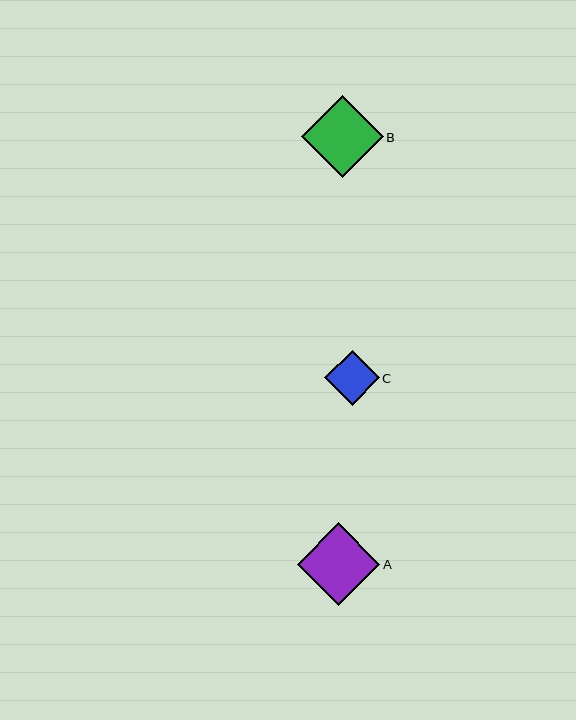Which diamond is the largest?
Diamond A is the largest with a size of approximately 83 pixels.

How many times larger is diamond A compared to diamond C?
Diamond A is approximately 1.5 times the size of diamond C.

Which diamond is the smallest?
Diamond C is the smallest with a size of approximately 55 pixels.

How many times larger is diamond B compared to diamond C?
Diamond B is approximately 1.5 times the size of diamond C.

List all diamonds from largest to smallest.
From largest to smallest: A, B, C.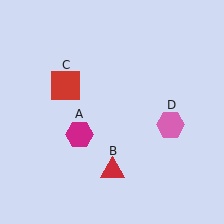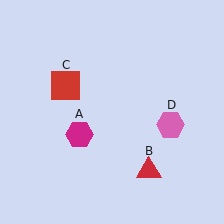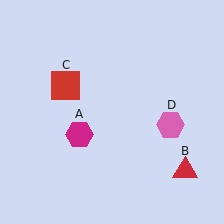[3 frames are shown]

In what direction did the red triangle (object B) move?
The red triangle (object B) moved right.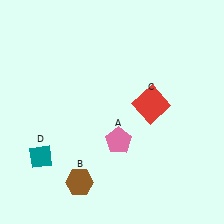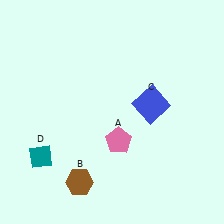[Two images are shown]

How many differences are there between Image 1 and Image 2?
There is 1 difference between the two images.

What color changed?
The square (C) changed from red in Image 1 to blue in Image 2.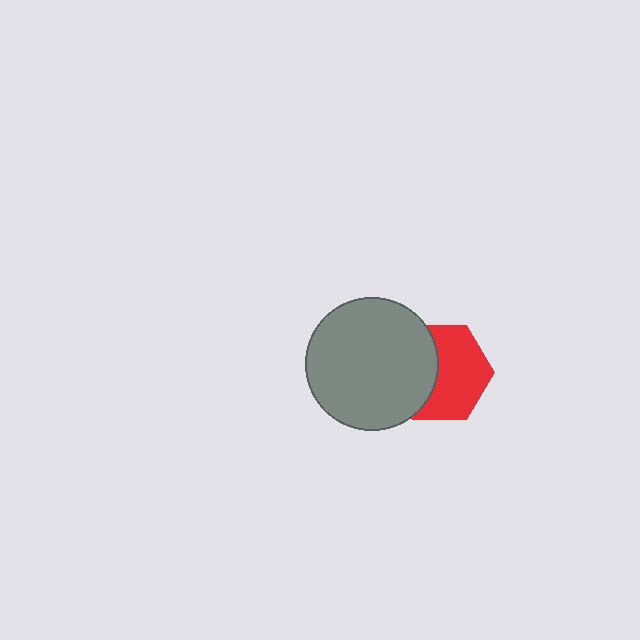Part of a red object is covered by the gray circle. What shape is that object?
It is a hexagon.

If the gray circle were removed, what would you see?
You would see the complete red hexagon.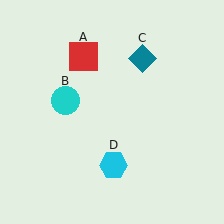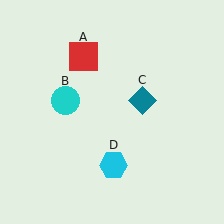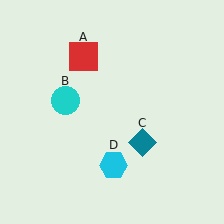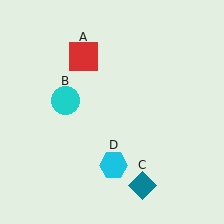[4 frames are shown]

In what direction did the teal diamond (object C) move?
The teal diamond (object C) moved down.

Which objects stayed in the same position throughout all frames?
Red square (object A) and cyan circle (object B) and cyan hexagon (object D) remained stationary.